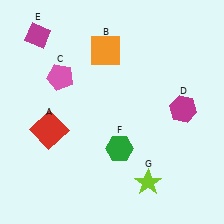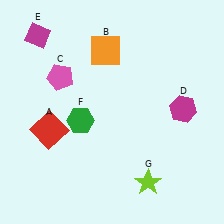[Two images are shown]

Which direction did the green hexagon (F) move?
The green hexagon (F) moved left.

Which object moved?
The green hexagon (F) moved left.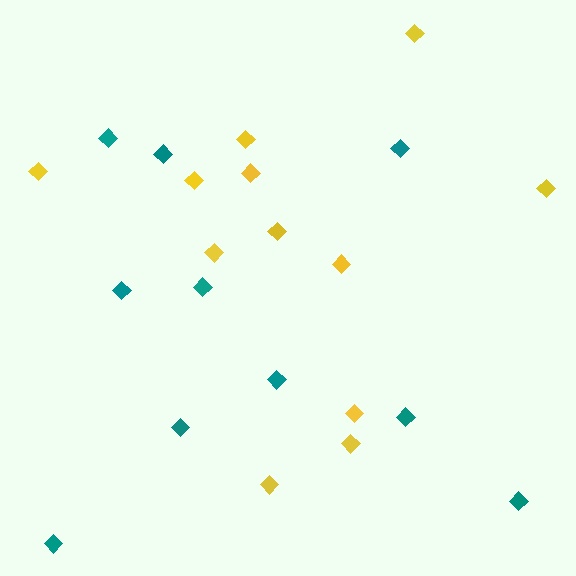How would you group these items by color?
There are 2 groups: one group of teal diamonds (10) and one group of yellow diamonds (12).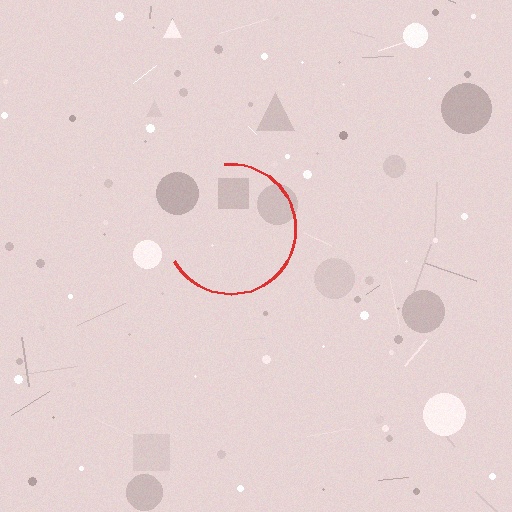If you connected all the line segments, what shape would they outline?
They would outline a circle.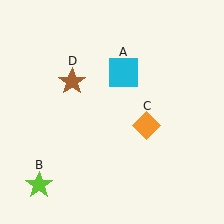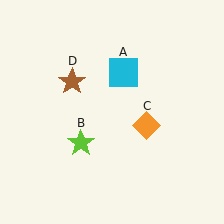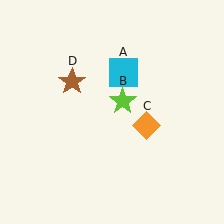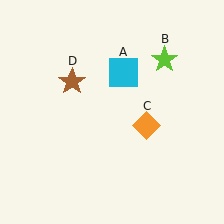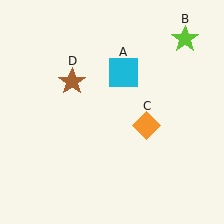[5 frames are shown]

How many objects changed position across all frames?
1 object changed position: lime star (object B).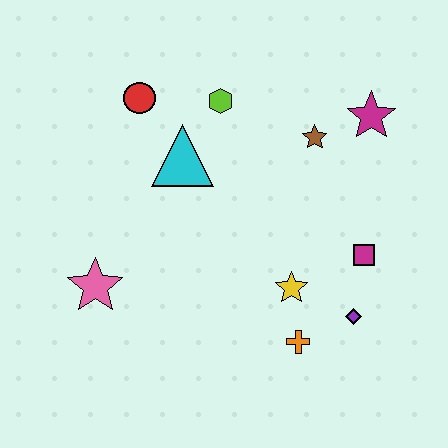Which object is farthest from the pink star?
The magenta star is farthest from the pink star.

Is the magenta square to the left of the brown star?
No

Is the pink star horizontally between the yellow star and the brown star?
No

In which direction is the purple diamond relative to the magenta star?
The purple diamond is below the magenta star.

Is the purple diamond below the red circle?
Yes